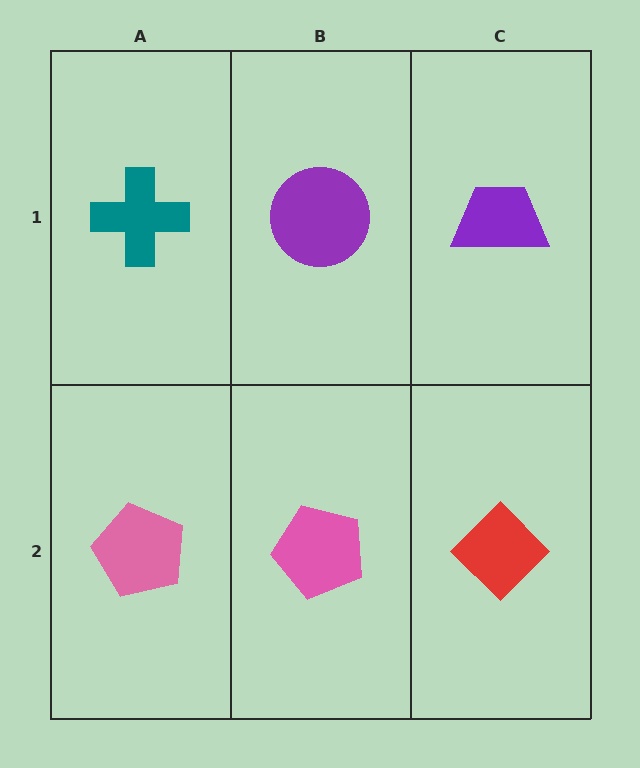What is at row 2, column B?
A pink pentagon.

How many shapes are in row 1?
3 shapes.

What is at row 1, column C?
A purple trapezoid.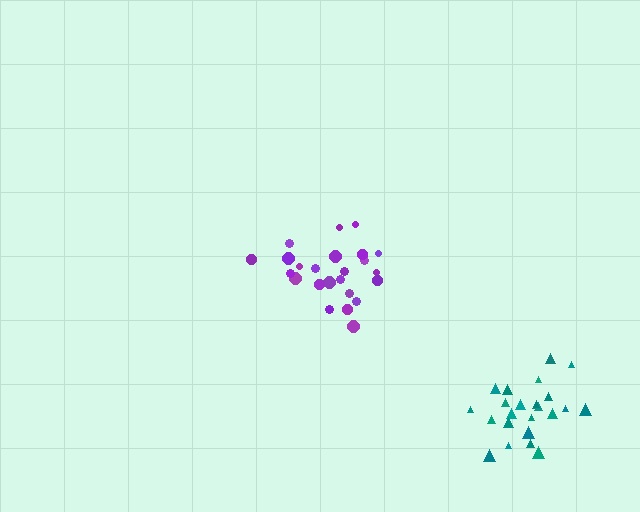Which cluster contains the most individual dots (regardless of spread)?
Teal (24).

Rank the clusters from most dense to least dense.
teal, purple.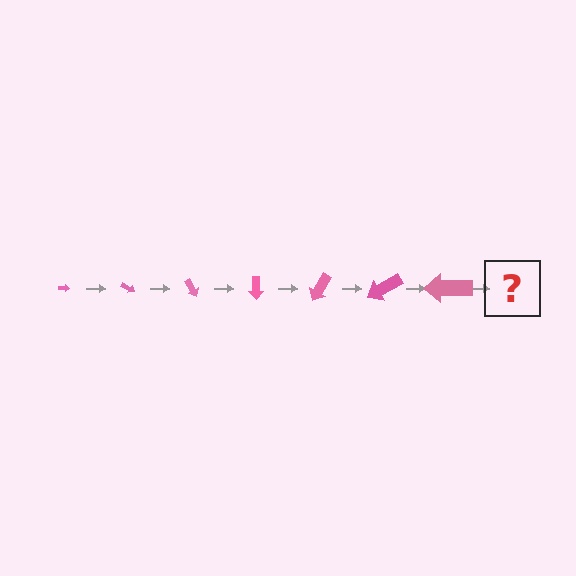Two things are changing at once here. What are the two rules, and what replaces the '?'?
The two rules are that the arrow grows larger each step and it rotates 30 degrees each step. The '?' should be an arrow, larger than the previous one and rotated 210 degrees from the start.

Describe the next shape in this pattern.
It should be an arrow, larger than the previous one and rotated 210 degrees from the start.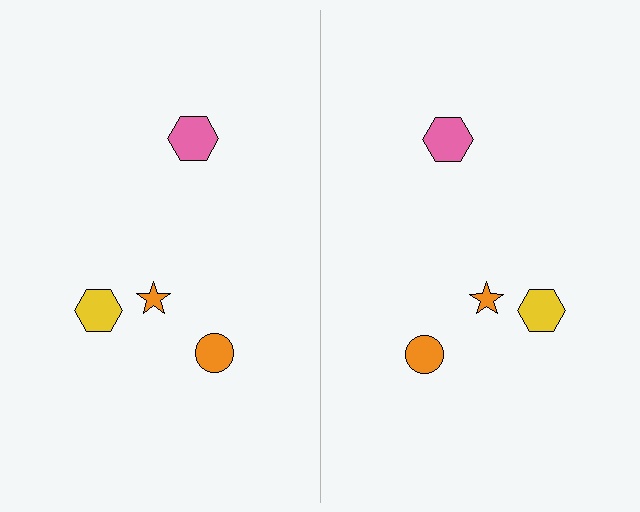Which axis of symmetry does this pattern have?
The pattern has a vertical axis of symmetry running through the center of the image.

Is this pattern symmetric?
Yes, this pattern has bilateral (reflection) symmetry.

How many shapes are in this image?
There are 8 shapes in this image.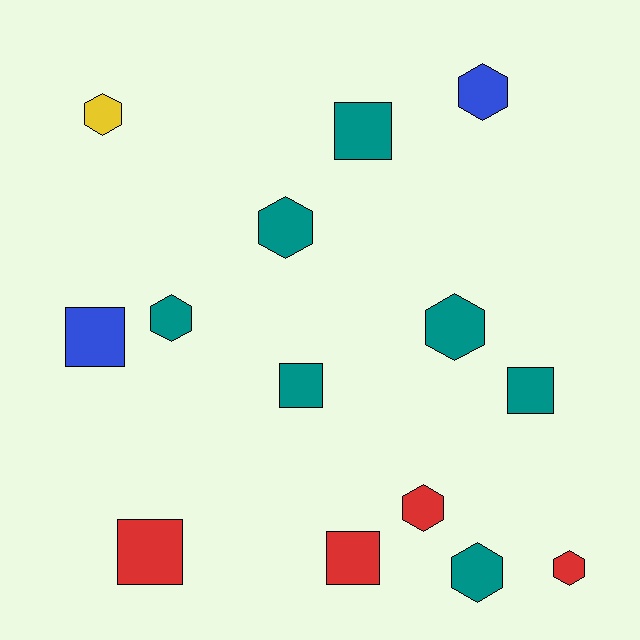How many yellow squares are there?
There are no yellow squares.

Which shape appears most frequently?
Hexagon, with 8 objects.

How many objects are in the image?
There are 14 objects.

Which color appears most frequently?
Teal, with 7 objects.